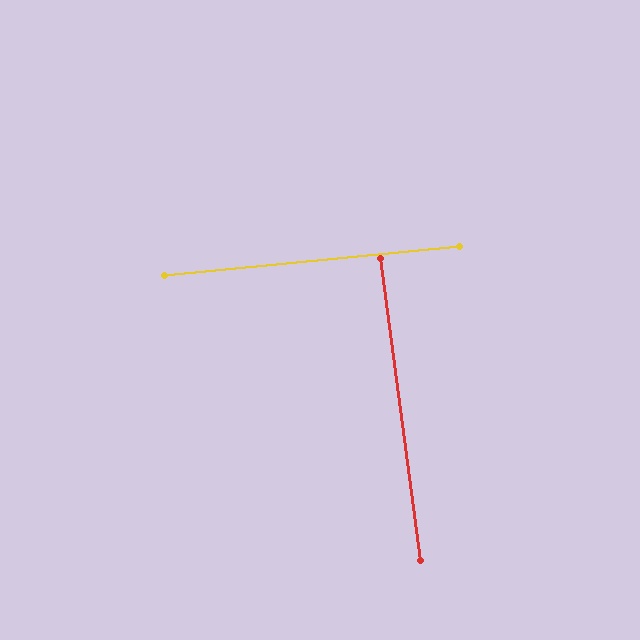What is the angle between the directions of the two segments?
Approximately 88 degrees.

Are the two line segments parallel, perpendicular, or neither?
Perpendicular — they meet at approximately 88°.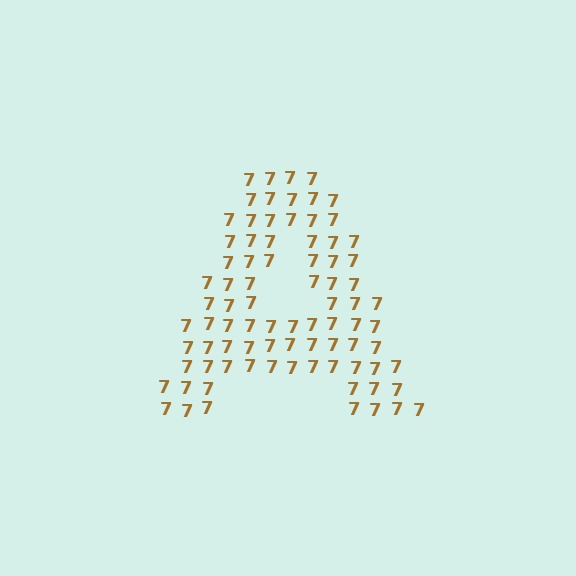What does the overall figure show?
The overall figure shows the letter A.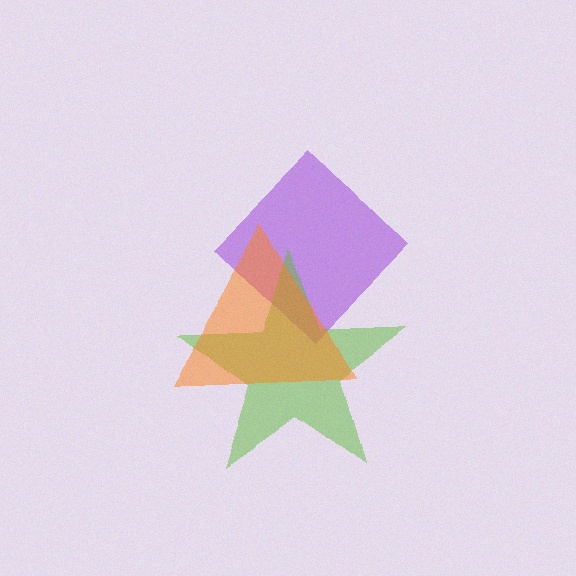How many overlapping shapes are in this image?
There are 3 overlapping shapes in the image.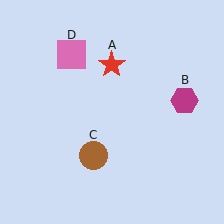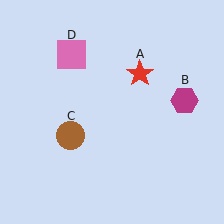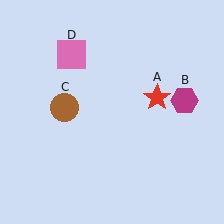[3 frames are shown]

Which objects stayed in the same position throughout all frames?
Magenta hexagon (object B) and pink square (object D) remained stationary.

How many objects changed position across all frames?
2 objects changed position: red star (object A), brown circle (object C).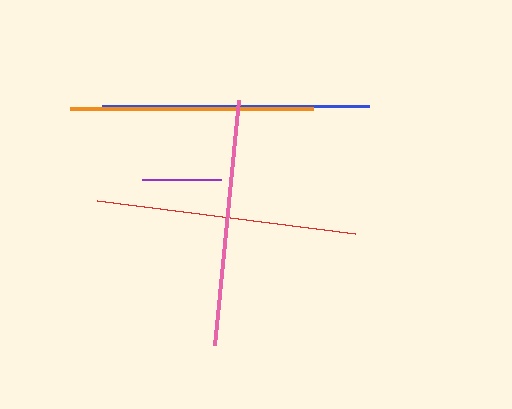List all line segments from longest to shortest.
From longest to shortest: blue, red, pink, orange, purple.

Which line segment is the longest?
The blue line is the longest at approximately 267 pixels.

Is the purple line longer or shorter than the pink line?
The pink line is longer than the purple line.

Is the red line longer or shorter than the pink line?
The red line is longer than the pink line.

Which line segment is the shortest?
The purple line is the shortest at approximately 79 pixels.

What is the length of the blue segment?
The blue segment is approximately 267 pixels long.